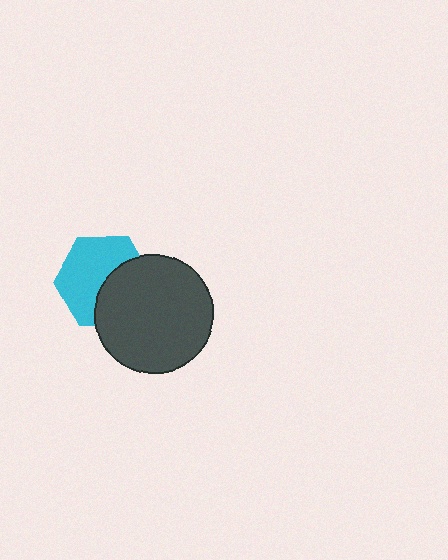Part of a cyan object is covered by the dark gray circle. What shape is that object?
It is a hexagon.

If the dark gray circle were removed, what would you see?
You would see the complete cyan hexagon.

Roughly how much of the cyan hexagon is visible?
About half of it is visible (roughly 59%).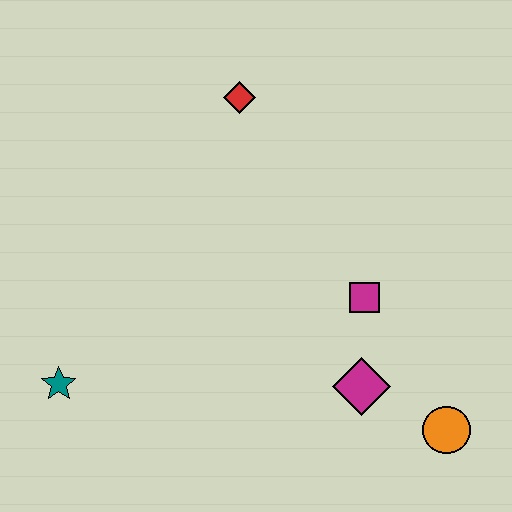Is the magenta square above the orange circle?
Yes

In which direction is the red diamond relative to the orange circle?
The red diamond is above the orange circle.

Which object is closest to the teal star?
The magenta diamond is closest to the teal star.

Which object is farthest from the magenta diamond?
The red diamond is farthest from the magenta diamond.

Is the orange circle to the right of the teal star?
Yes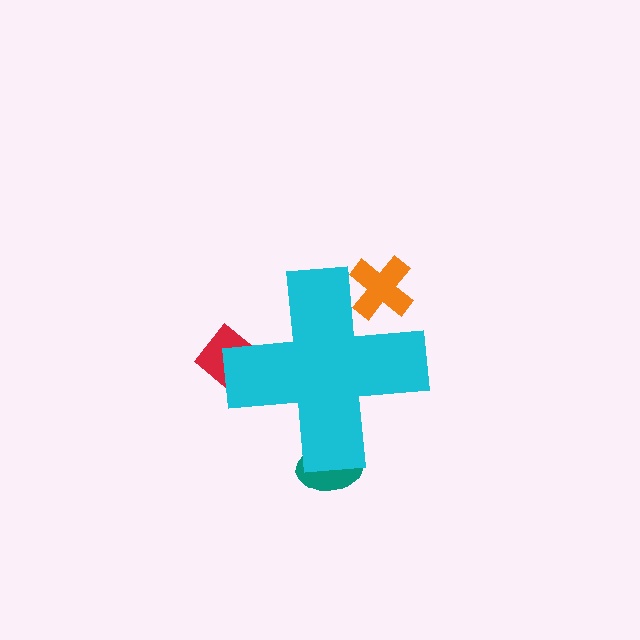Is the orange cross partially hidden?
Yes, the orange cross is partially hidden behind the cyan cross.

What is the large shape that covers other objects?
A cyan cross.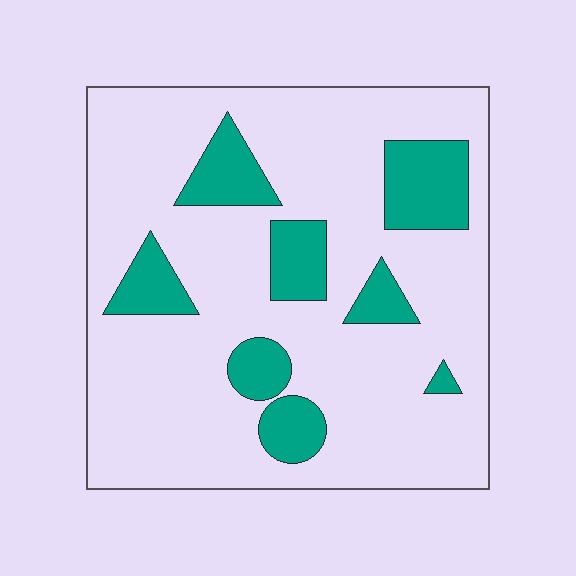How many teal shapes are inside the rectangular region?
8.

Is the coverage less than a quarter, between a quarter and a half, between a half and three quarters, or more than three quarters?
Less than a quarter.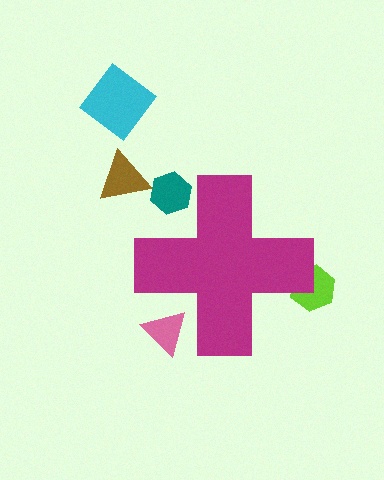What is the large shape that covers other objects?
A magenta cross.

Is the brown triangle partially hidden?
No, the brown triangle is fully visible.